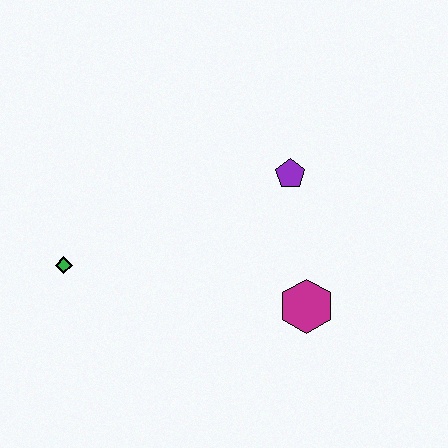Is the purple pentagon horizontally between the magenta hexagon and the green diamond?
Yes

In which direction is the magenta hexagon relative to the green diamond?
The magenta hexagon is to the right of the green diamond.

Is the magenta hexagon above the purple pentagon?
No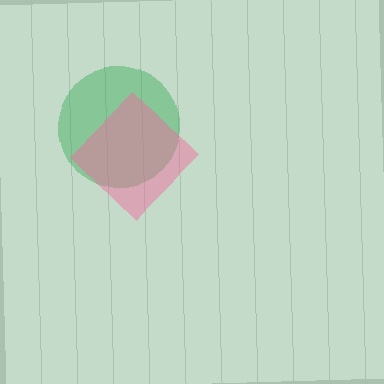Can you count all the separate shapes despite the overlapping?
Yes, there are 2 separate shapes.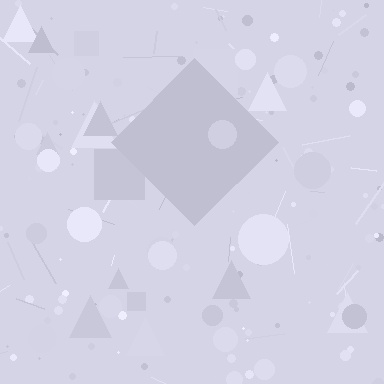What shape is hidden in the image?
A diamond is hidden in the image.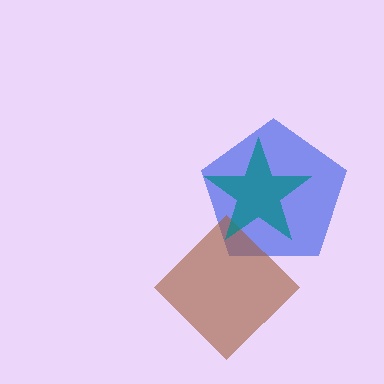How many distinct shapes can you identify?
There are 3 distinct shapes: a blue pentagon, a brown diamond, a teal star.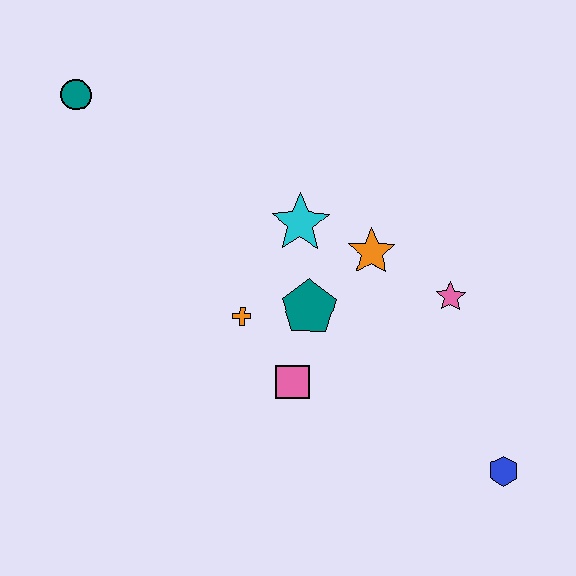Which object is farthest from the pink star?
The teal circle is farthest from the pink star.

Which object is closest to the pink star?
The orange star is closest to the pink star.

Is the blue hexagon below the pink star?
Yes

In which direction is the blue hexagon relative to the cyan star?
The blue hexagon is below the cyan star.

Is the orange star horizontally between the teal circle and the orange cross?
No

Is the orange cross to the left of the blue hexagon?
Yes